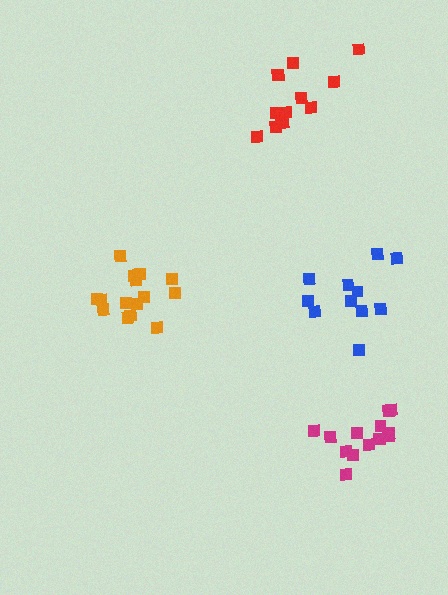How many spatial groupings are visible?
There are 4 spatial groupings.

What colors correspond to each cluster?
The clusters are colored: magenta, blue, red, orange.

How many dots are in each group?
Group 1: 13 dots, Group 2: 11 dots, Group 3: 13 dots, Group 4: 15 dots (52 total).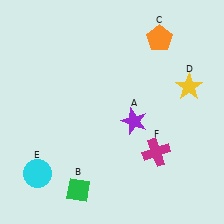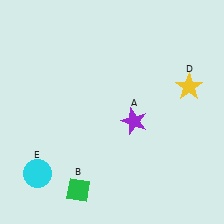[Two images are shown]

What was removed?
The magenta cross (F), the orange pentagon (C) were removed in Image 2.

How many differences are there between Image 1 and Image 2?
There are 2 differences between the two images.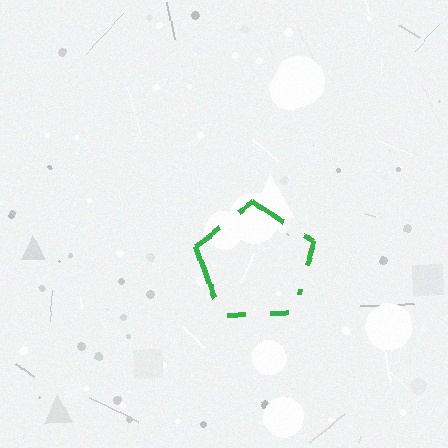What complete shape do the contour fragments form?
The contour fragments form a pentagon.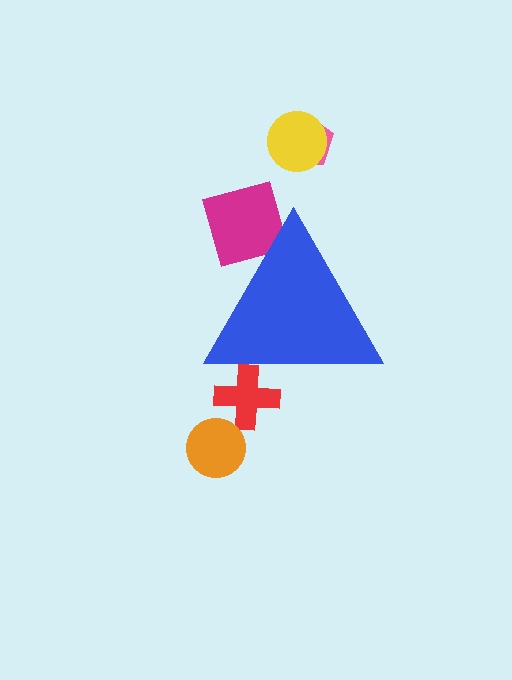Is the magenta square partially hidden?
Yes, the magenta square is partially hidden behind the blue triangle.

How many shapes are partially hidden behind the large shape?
2 shapes are partially hidden.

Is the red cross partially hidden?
Yes, the red cross is partially hidden behind the blue triangle.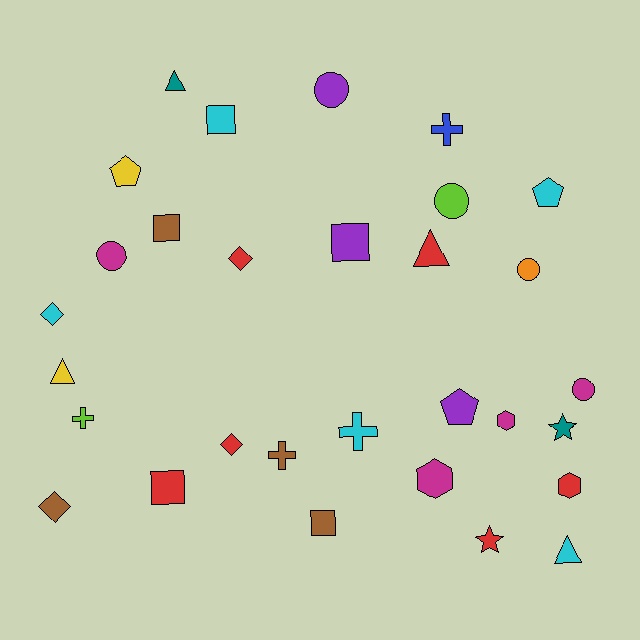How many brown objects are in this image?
There are 4 brown objects.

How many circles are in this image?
There are 5 circles.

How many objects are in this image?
There are 30 objects.